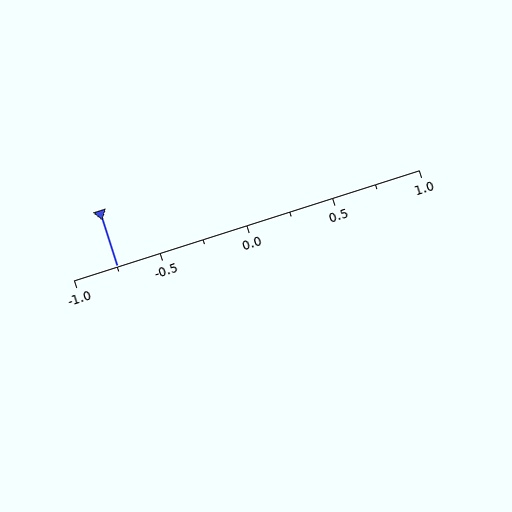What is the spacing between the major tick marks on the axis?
The major ticks are spaced 0.5 apart.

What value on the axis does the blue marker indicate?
The marker indicates approximately -0.75.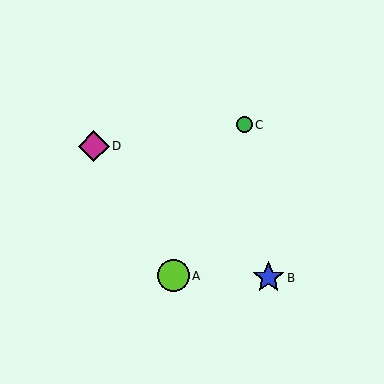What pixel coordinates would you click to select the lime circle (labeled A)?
Click at (173, 276) to select the lime circle A.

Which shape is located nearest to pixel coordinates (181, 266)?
The lime circle (labeled A) at (173, 276) is nearest to that location.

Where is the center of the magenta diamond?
The center of the magenta diamond is at (94, 146).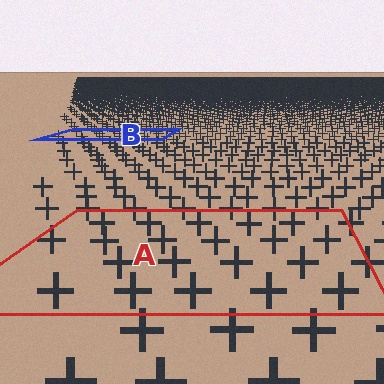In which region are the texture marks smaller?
The texture marks are smaller in region B, because it is farther away.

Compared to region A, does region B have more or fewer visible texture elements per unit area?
Region B has more texture elements per unit area — they are packed more densely because it is farther away.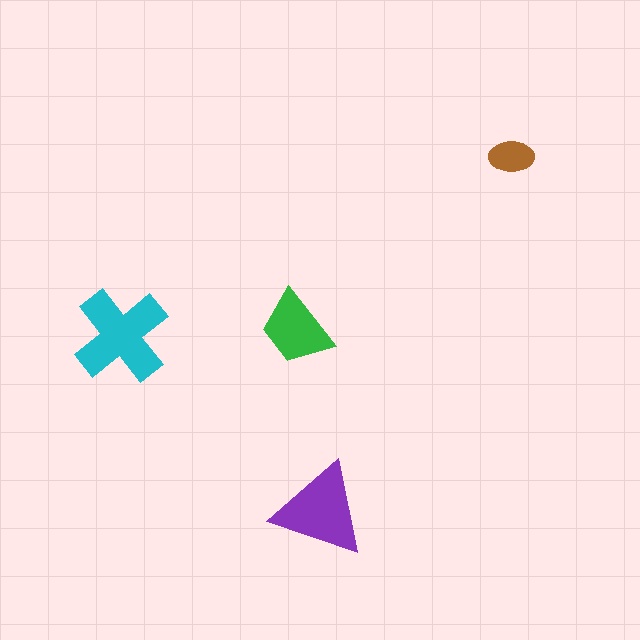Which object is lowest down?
The purple triangle is bottommost.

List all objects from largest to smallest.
The cyan cross, the purple triangle, the green trapezoid, the brown ellipse.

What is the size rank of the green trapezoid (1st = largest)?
3rd.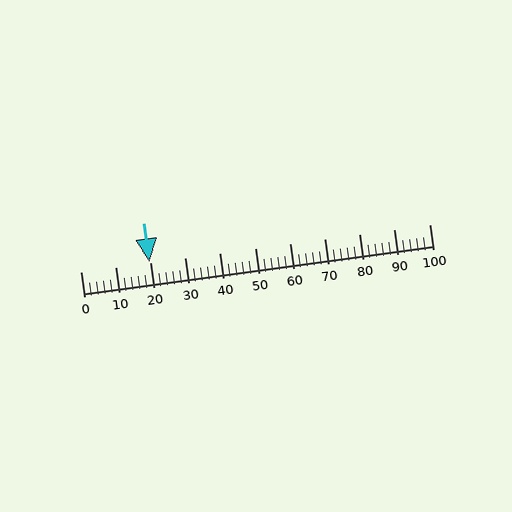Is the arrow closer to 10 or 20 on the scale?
The arrow is closer to 20.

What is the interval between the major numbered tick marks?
The major tick marks are spaced 10 units apart.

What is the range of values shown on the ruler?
The ruler shows values from 0 to 100.